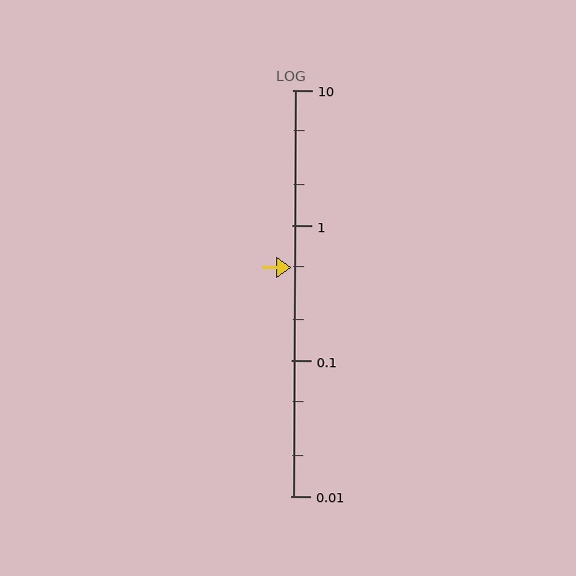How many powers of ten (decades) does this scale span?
The scale spans 3 decades, from 0.01 to 10.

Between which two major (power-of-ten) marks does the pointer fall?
The pointer is between 0.1 and 1.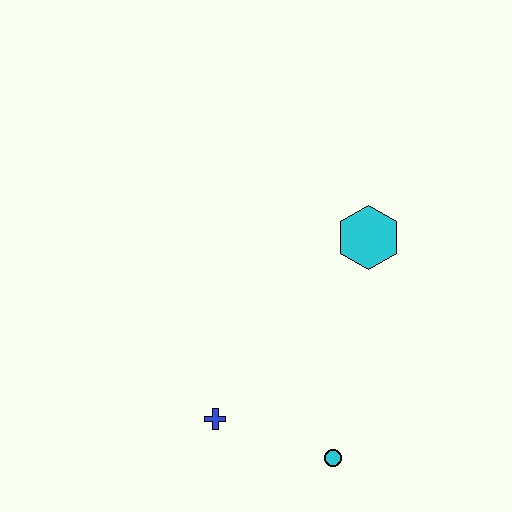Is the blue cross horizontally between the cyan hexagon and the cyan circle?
No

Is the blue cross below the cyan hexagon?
Yes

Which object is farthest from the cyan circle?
The cyan hexagon is farthest from the cyan circle.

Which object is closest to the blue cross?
The cyan circle is closest to the blue cross.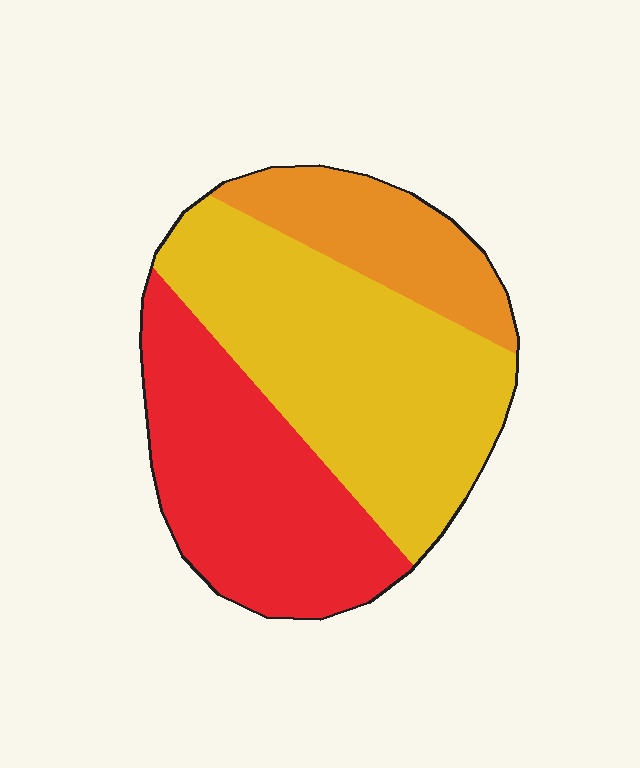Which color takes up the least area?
Orange, at roughly 20%.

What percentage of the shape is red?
Red takes up about three eighths (3/8) of the shape.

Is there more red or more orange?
Red.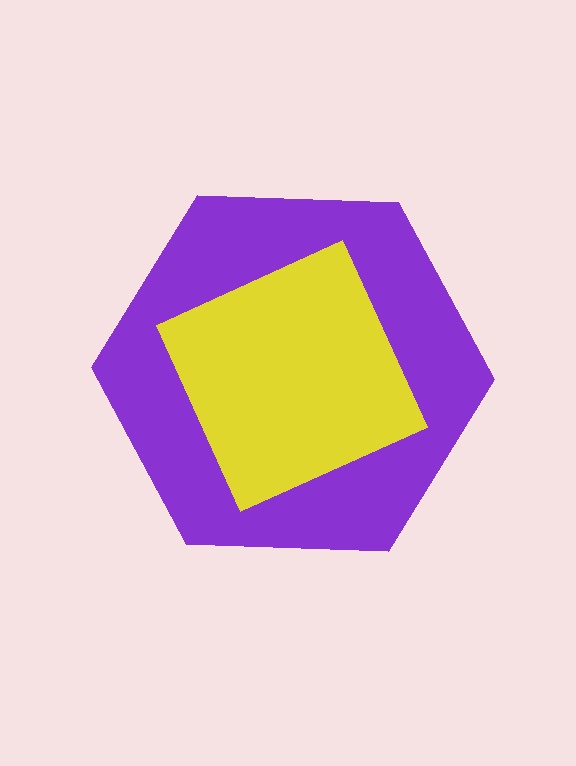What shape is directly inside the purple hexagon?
The yellow diamond.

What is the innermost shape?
The yellow diamond.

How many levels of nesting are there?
2.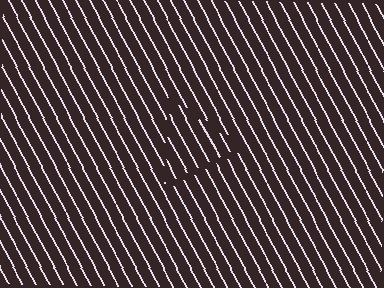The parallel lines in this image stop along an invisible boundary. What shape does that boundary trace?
An illusory triangle. The interior of the shape contains the same grating, shifted by half a period — the contour is defined by the phase discontinuity where line-ends from the inner and outer gratings abut.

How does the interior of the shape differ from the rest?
The interior of the shape contains the same grating, shifted by half a period — the contour is defined by the phase discontinuity where line-ends from the inner and outer gratings abut.